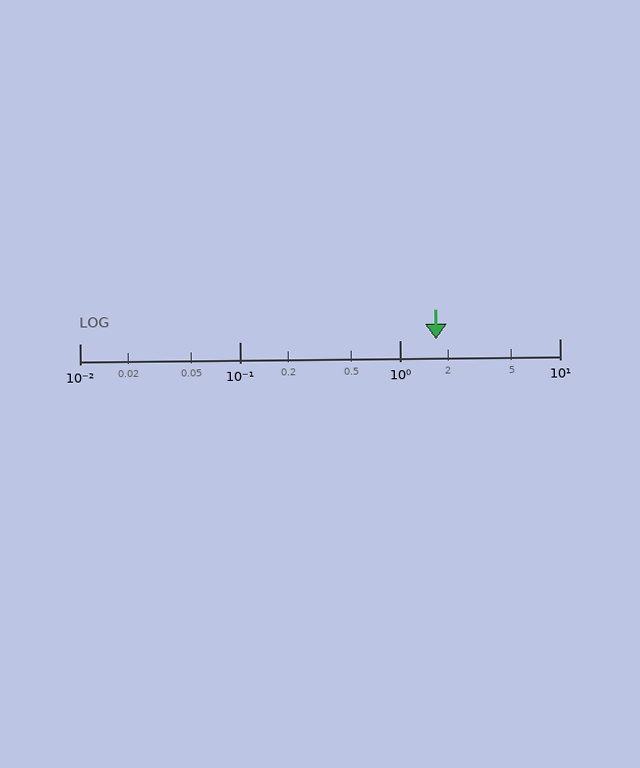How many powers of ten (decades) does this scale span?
The scale spans 3 decades, from 0.01 to 10.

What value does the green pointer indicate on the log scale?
The pointer indicates approximately 1.7.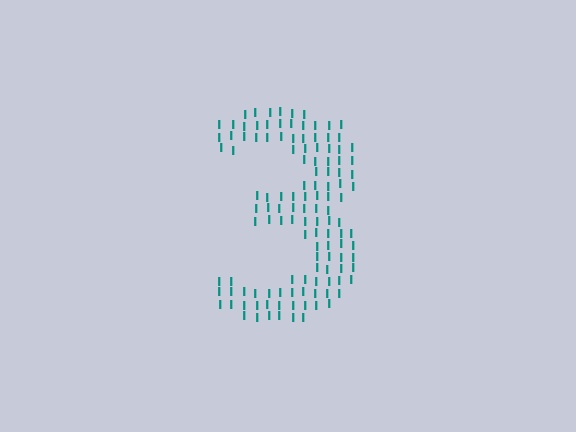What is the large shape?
The large shape is the digit 3.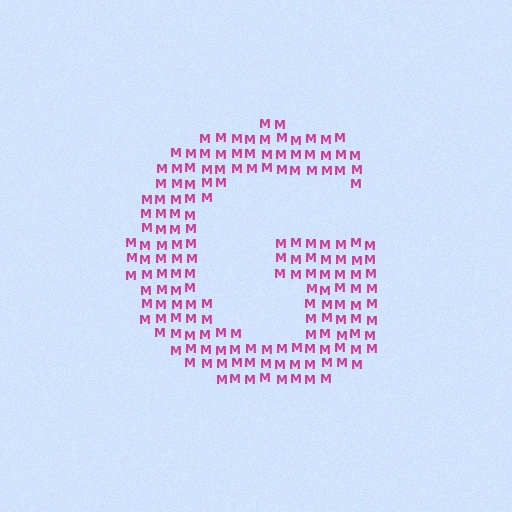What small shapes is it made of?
It is made of small letter M's.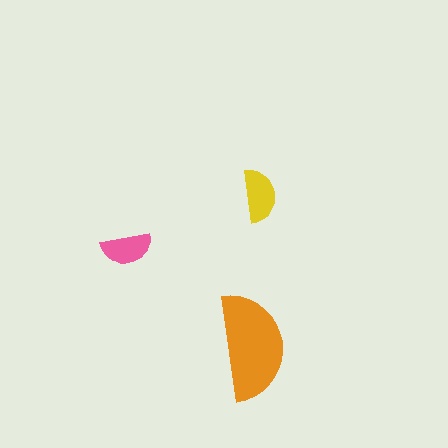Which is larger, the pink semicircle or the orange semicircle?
The orange one.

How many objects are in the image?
There are 3 objects in the image.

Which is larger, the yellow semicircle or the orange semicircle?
The orange one.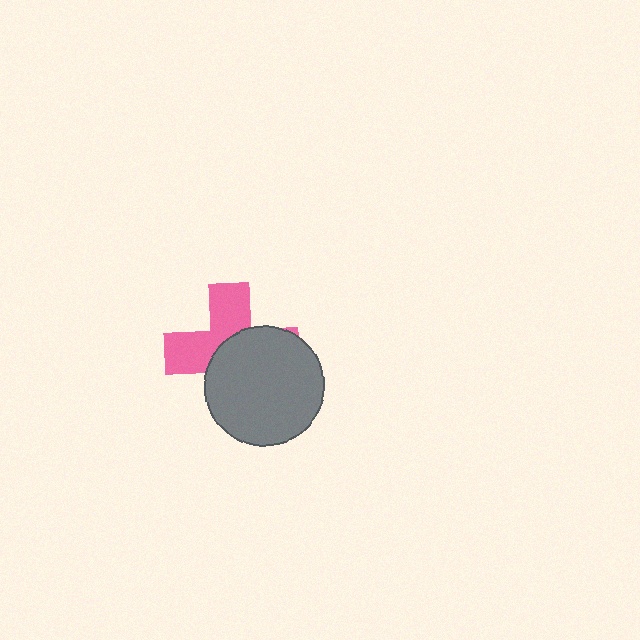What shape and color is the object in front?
The object in front is a gray circle.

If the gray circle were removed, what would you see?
You would see the complete pink cross.